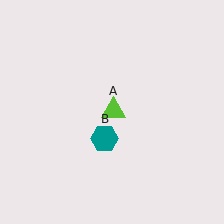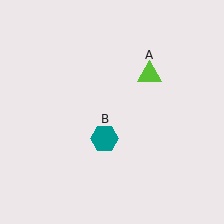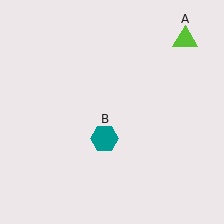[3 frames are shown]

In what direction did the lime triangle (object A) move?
The lime triangle (object A) moved up and to the right.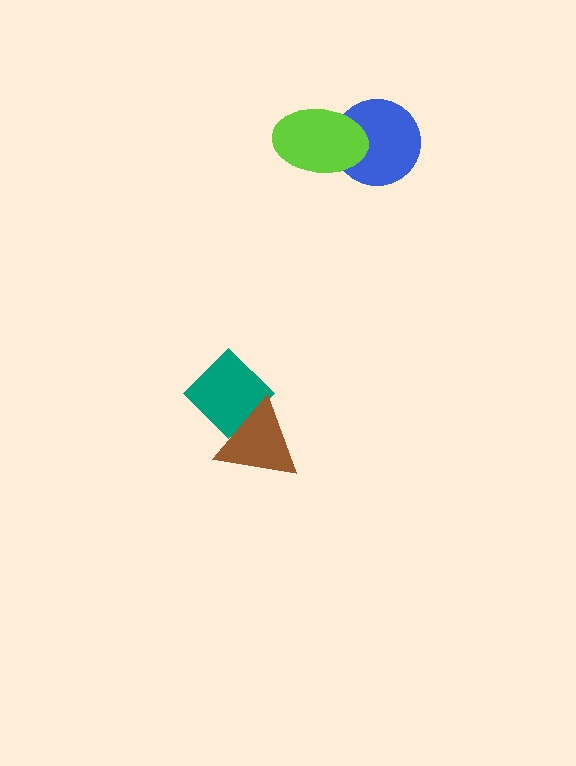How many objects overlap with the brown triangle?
1 object overlaps with the brown triangle.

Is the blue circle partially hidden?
Yes, it is partially covered by another shape.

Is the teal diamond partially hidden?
Yes, it is partially covered by another shape.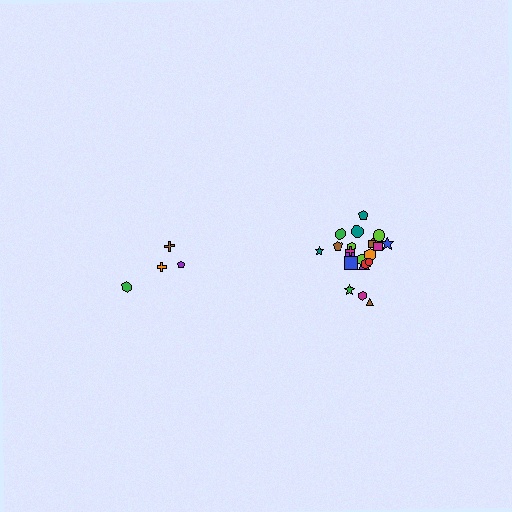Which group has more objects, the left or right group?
The right group.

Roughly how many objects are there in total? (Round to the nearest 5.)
Roughly 25 objects in total.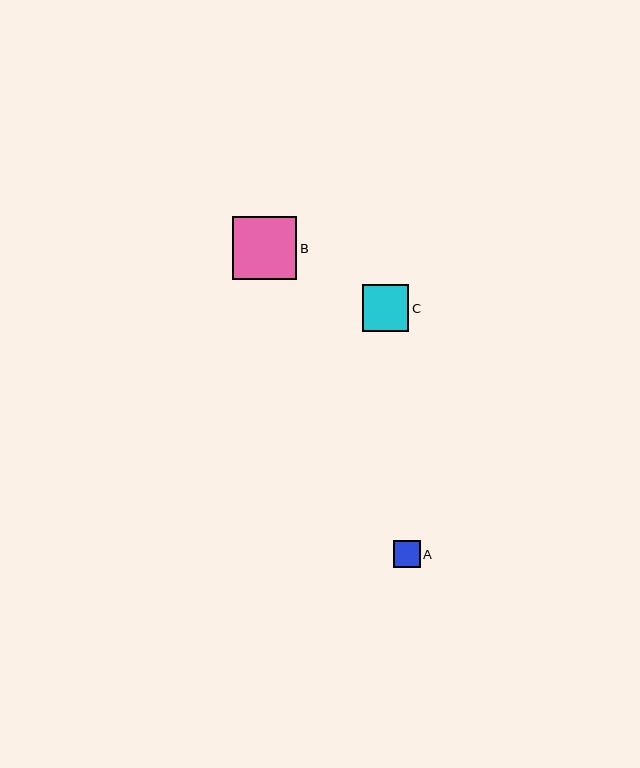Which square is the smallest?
Square A is the smallest with a size of approximately 27 pixels.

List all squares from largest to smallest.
From largest to smallest: B, C, A.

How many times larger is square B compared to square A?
Square B is approximately 2.4 times the size of square A.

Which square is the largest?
Square B is the largest with a size of approximately 64 pixels.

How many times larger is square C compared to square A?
Square C is approximately 1.7 times the size of square A.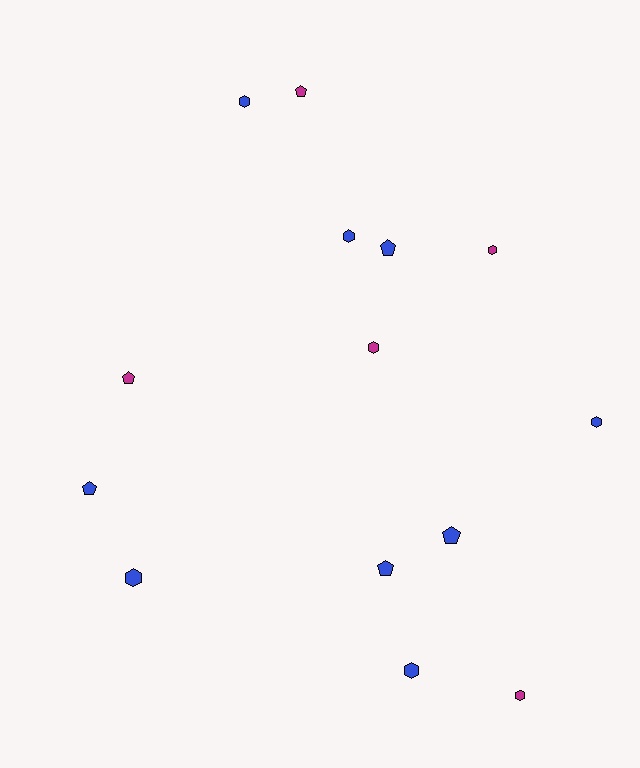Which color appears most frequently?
Blue, with 9 objects.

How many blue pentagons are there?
There are 4 blue pentagons.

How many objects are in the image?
There are 14 objects.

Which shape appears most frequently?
Hexagon, with 8 objects.